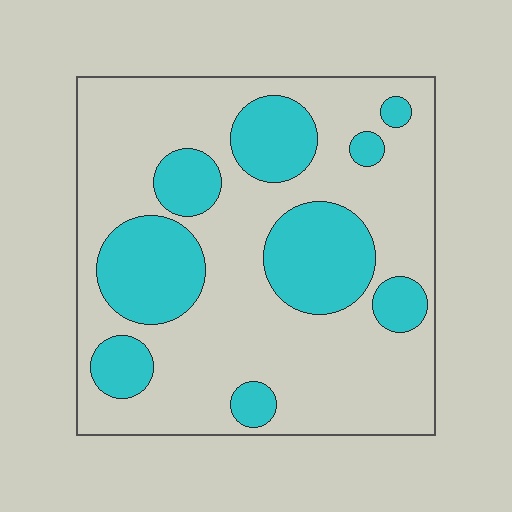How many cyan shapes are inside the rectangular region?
9.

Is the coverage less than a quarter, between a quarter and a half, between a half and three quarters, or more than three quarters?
Between a quarter and a half.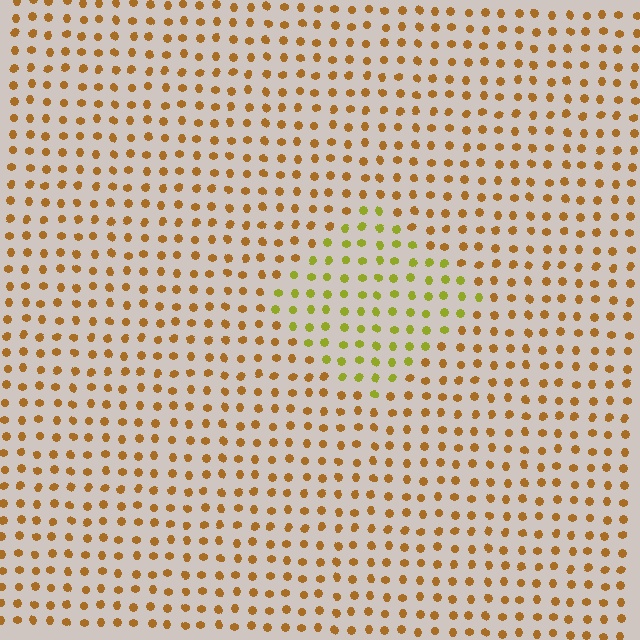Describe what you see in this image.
The image is filled with small brown elements in a uniform arrangement. A diamond-shaped region is visible where the elements are tinted to a slightly different hue, forming a subtle color boundary.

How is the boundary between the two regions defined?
The boundary is defined purely by a slight shift in hue (about 38 degrees). Spacing, size, and orientation are identical on both sides.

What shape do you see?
I see a diamond.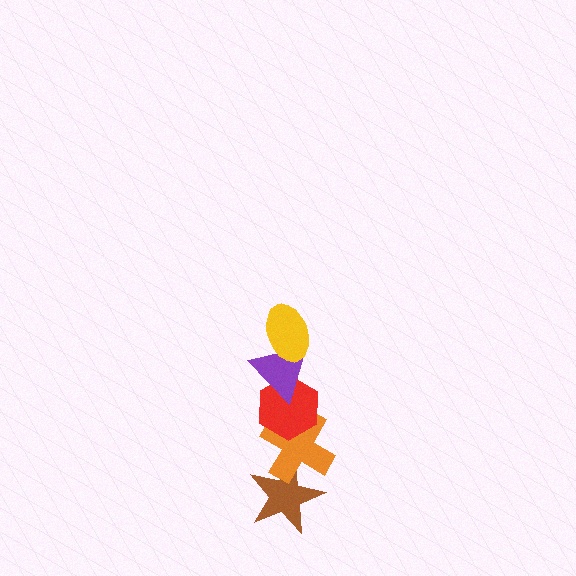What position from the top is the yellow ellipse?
The yellow ellipse is 1st from the top.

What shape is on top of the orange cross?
The red hexagon is on top of the orange cross.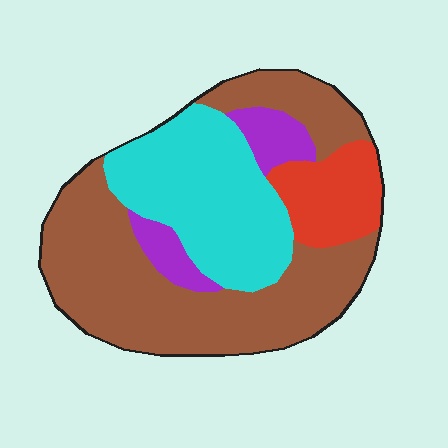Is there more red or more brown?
Brown.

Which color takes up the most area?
Brown, at roughly 50%.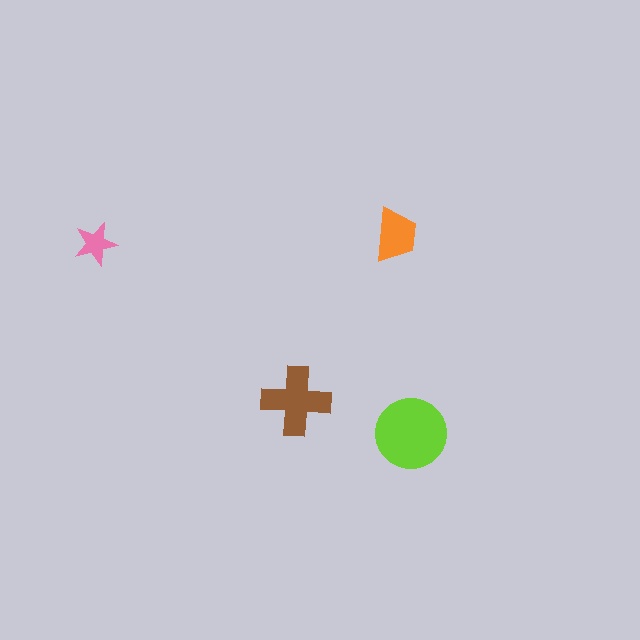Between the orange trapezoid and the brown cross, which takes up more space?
The brown cross.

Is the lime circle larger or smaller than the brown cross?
Larger.